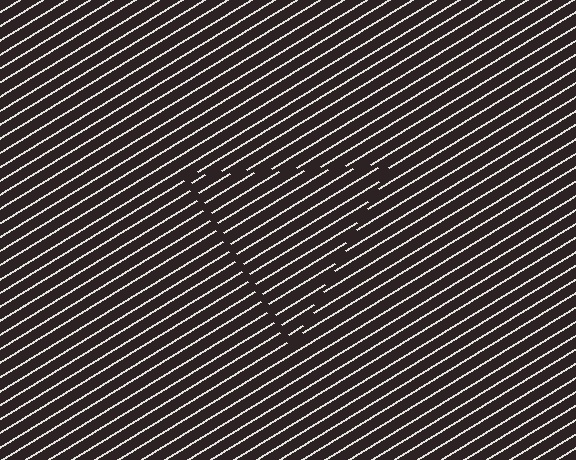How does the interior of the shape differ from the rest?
The interior of the shape contains the same grating, shifted by half a period — the contour is defined by the phase discontinuity where line-ends from the inner and outer gratings abut.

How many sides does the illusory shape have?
3 sides — the line-ends trace a triangle.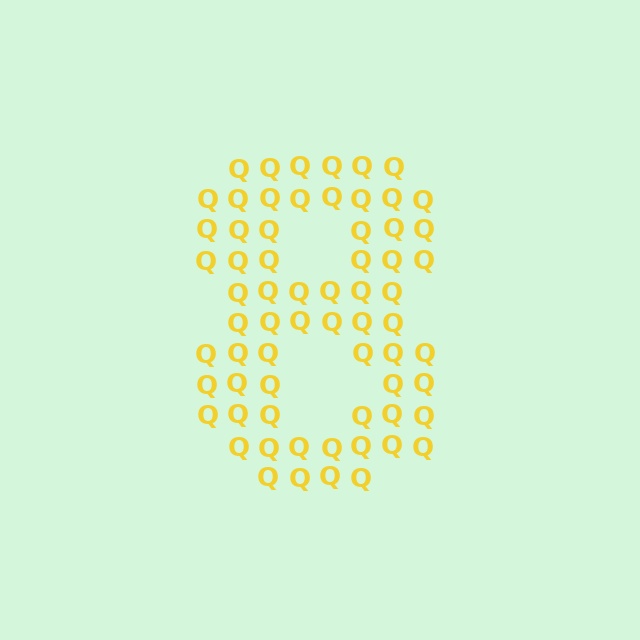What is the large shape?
The large shape is the digit 8.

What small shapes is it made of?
It is made of small letter Q's.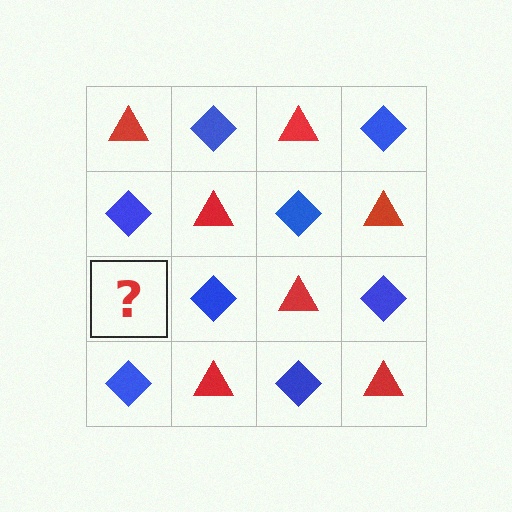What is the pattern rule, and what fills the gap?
The rule is that it alternates red triangle and blue diamond in a checkerboard pattern. The gap should be filled with a red triangle.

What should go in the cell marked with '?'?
The missing cell should contain a red triangle.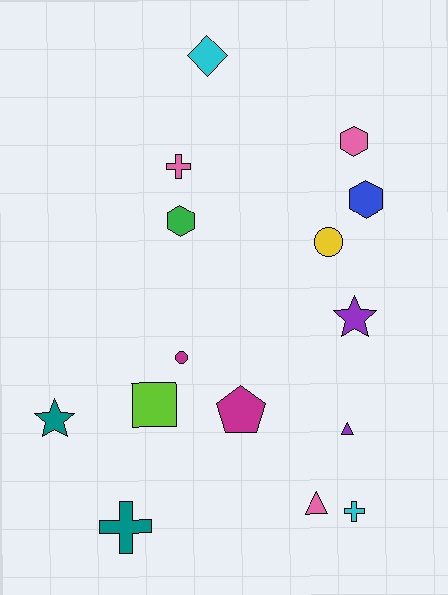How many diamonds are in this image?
There is 1 diamond.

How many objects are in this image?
There are 15 objects.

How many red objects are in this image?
There are no red objects.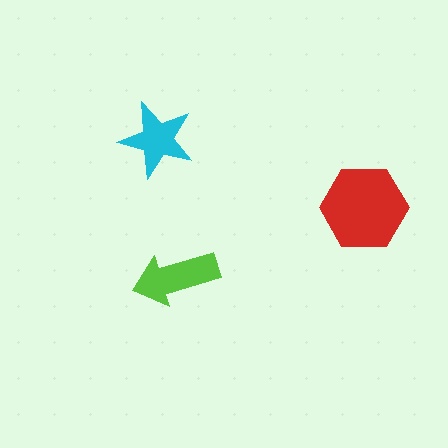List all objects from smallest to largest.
The cyan star, the lime arrow, the red hexagon.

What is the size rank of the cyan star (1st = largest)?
3rd.